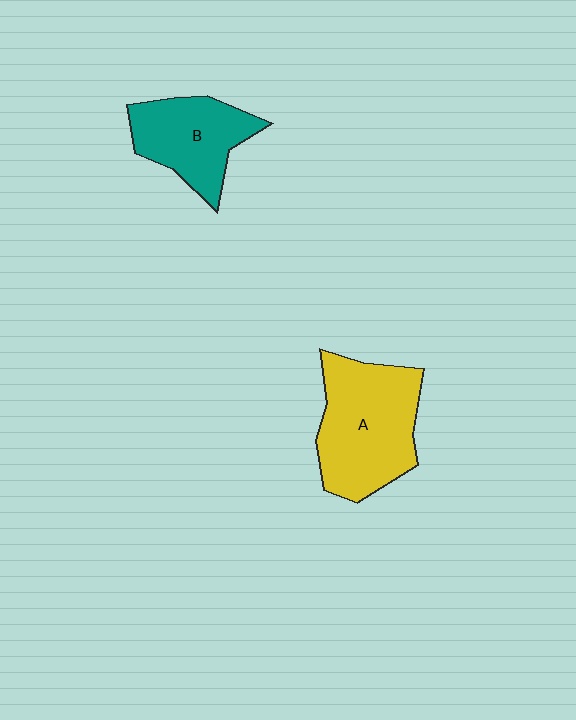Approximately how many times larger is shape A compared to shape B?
Approximately 1.4 times.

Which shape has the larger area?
Shape A (yellow).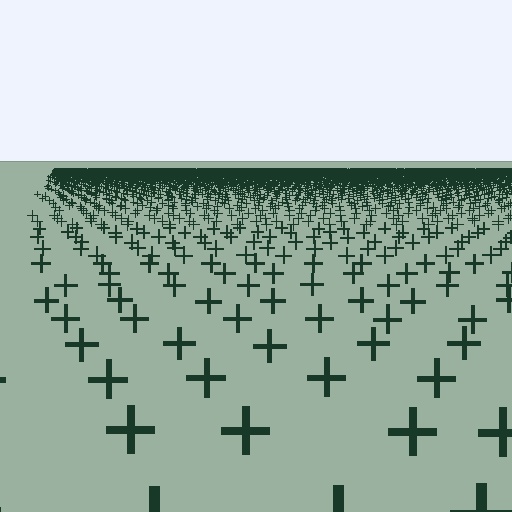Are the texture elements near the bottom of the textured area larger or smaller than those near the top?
Larger. Near the bottom, elements are closer to the viewer and appear at a bigger on-screen size.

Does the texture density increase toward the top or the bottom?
Density increases toward the top.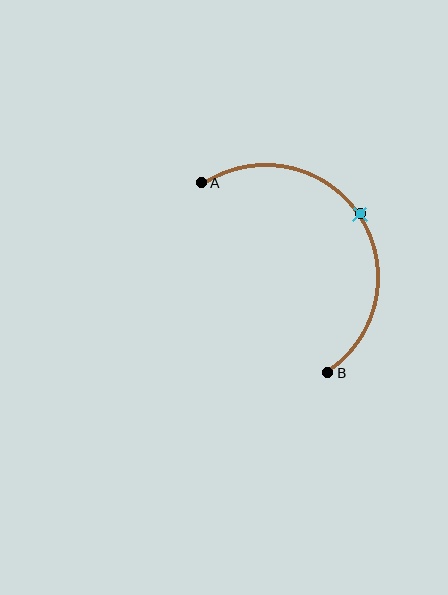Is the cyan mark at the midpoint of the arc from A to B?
Yes. The cyan mark lies on the arc at equal arc-length from both A and B — it is the arc midpoint.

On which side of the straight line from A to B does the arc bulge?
The arc bulges to the right of the straight line connecting A and B.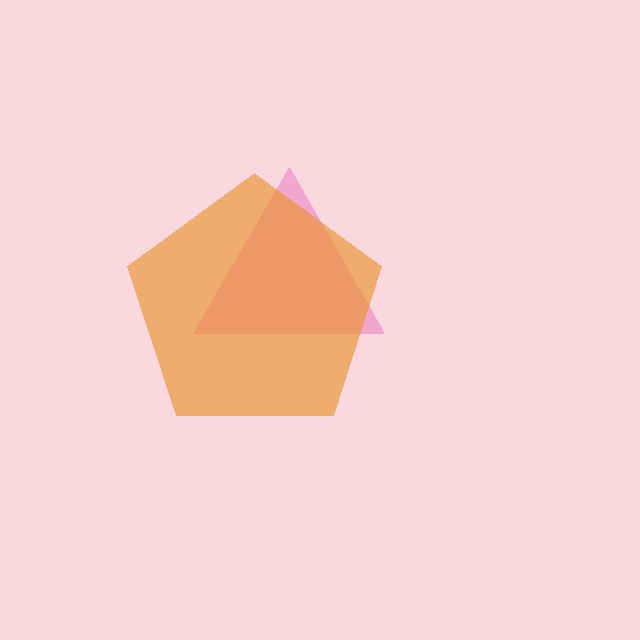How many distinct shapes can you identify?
There are 2 distinct shapes: a pink triangle, an orange pentagon.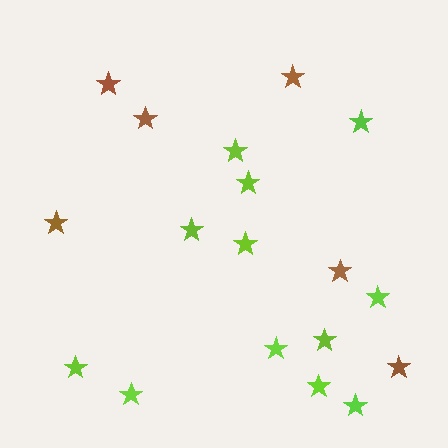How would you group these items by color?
There are 2 groups: one group of lime stars (12) and one group of brown stars (6).